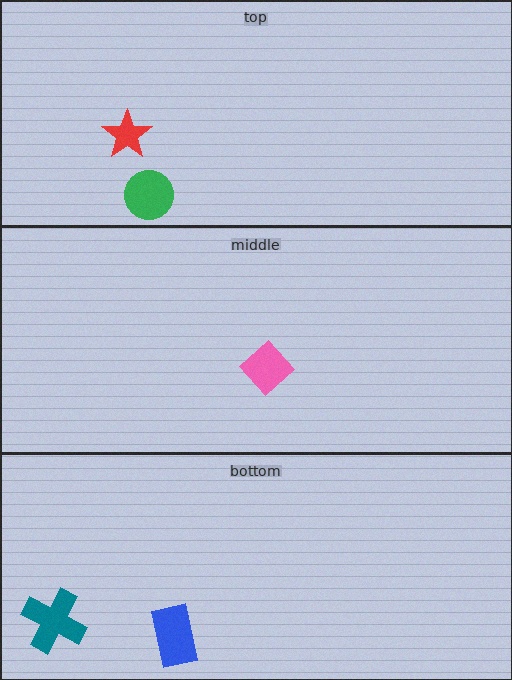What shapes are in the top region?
The green circle, the red star.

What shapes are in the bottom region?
The teal cross, the blue rectangle.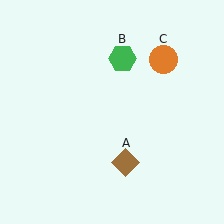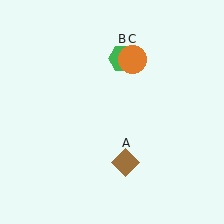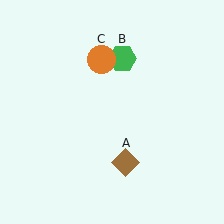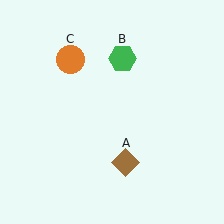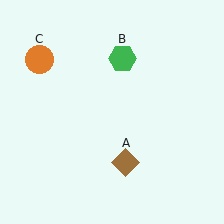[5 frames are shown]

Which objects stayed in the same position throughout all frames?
Brown diamond (object A) and green hexagon (object B) remained stationary.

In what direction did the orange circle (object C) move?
The orange circle (object C) moved left.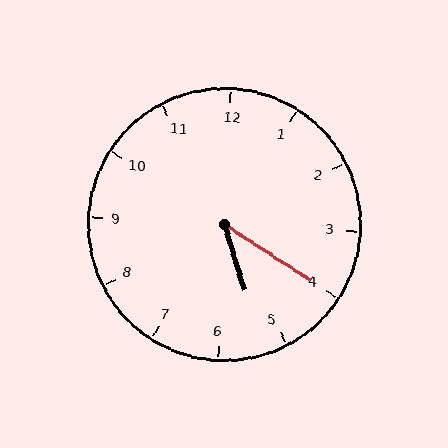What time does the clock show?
5:20.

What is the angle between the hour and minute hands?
Approximately 40 degrees.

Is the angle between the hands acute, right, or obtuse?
It is acute.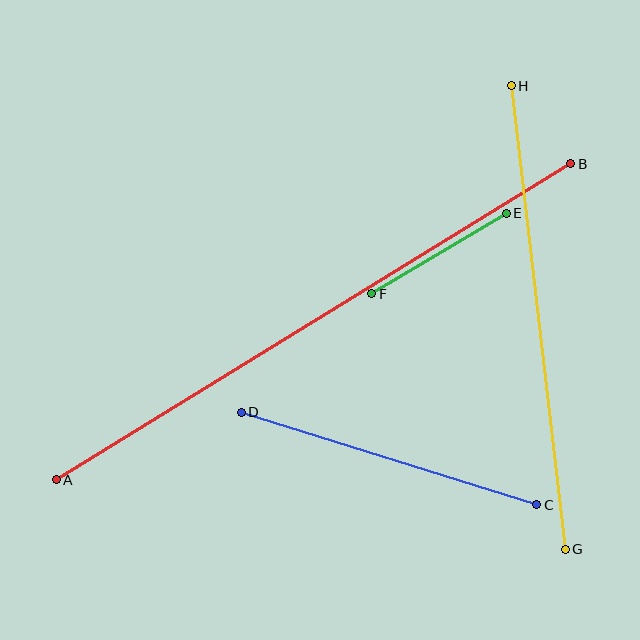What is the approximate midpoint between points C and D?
The midpoint is at approximately (389, 458) pixels.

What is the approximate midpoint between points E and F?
The midpoint is at approximately (439, 254) pixels.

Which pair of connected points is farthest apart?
Points A and B are farthest apart.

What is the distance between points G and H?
The distance is approximately 467 pixels.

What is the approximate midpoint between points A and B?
The midpoint is at approximately (314, 322) pixels.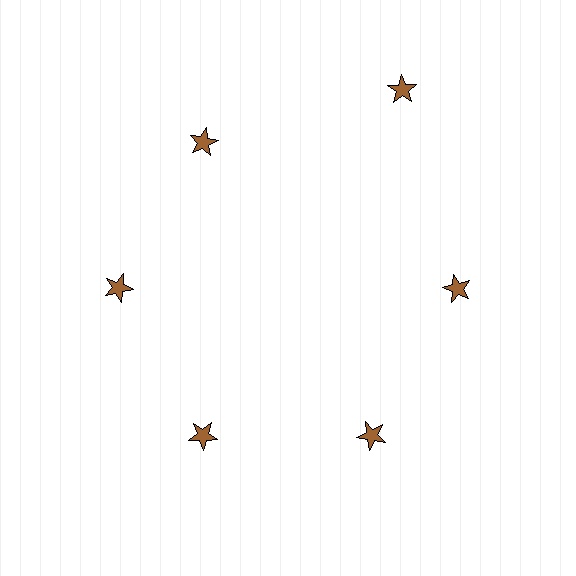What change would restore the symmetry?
The symmetry would be restored by moving it inward, back onto the ring so that all 6 stars sit at equal angles and equal distance from the center.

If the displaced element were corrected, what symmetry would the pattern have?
It would have 6-fold rotational symmetry — the pattern would map onto itself every 60 degrees.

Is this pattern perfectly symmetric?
No. The 6 brown stars are arranged in a ring, but one element near the 1 o'clock position is pushed outward from the center, breaking the 6-fold rotational symmetry.